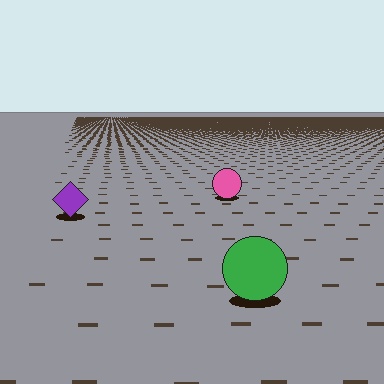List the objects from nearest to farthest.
From nearest to farthest: the green circle, the purple diamond, the pink circle.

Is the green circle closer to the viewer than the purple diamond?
Yes. The green circle is closer — you can tell from the texture gradient: the ground texture is coarser near it.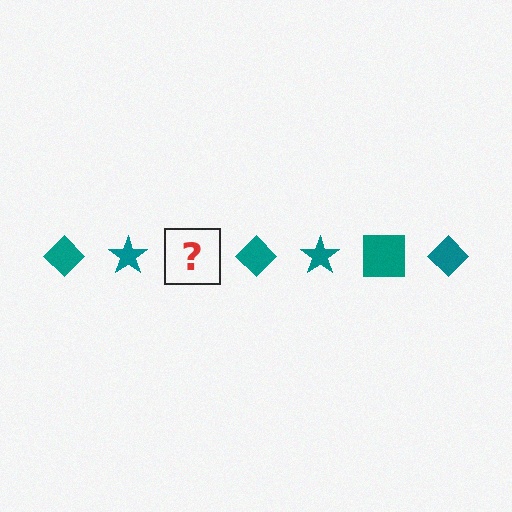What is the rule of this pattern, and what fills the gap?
The rule is that the pattern cycles through diamond, star, square shapes in teal. The gap should be filled with a teal square.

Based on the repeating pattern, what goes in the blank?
The blank should be a teal square.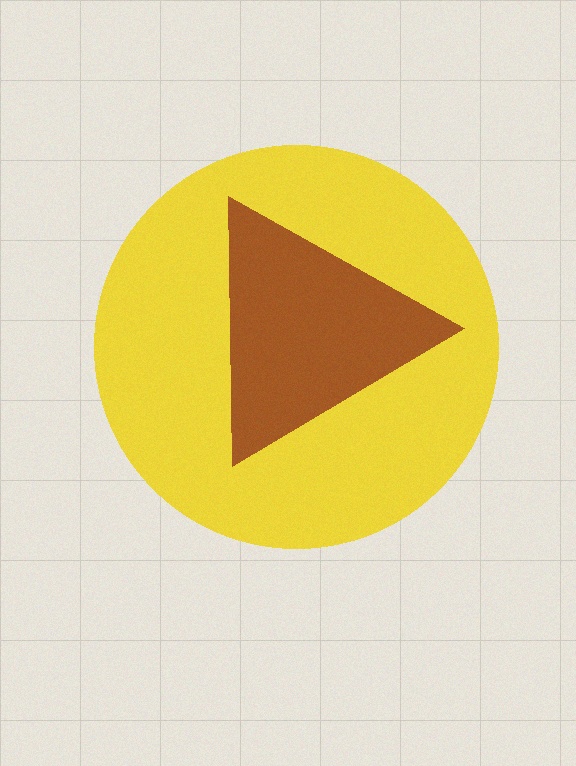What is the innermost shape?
The brown triangle.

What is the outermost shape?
The yellow circle.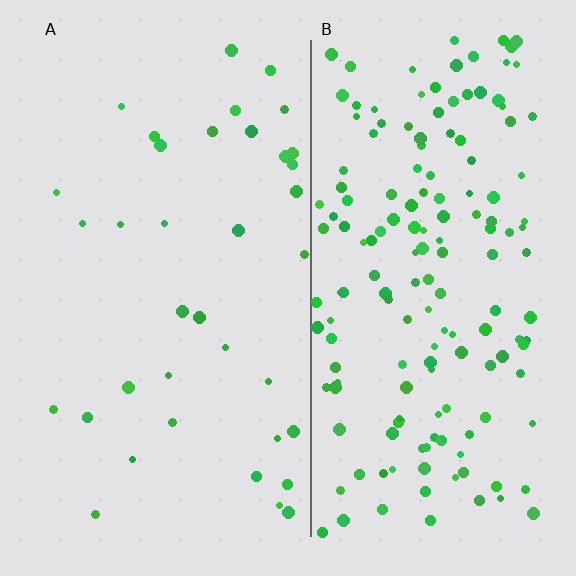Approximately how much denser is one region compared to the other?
Approximately 4.6× — region B over region A.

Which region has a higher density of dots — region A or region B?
B (the right).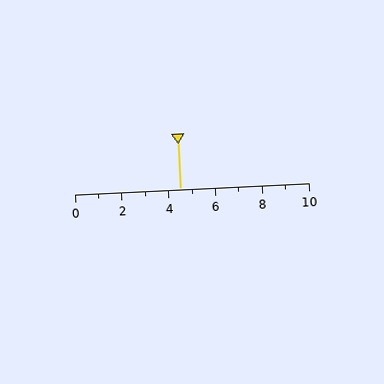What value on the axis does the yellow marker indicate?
The marker indicates approximately 4.5.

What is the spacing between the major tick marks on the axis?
The major ticks are spaced 2 apart.